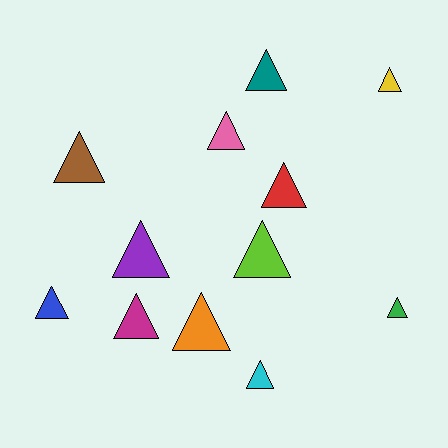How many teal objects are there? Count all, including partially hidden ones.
There is 1 teal object.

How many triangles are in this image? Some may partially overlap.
There are 12 triangles.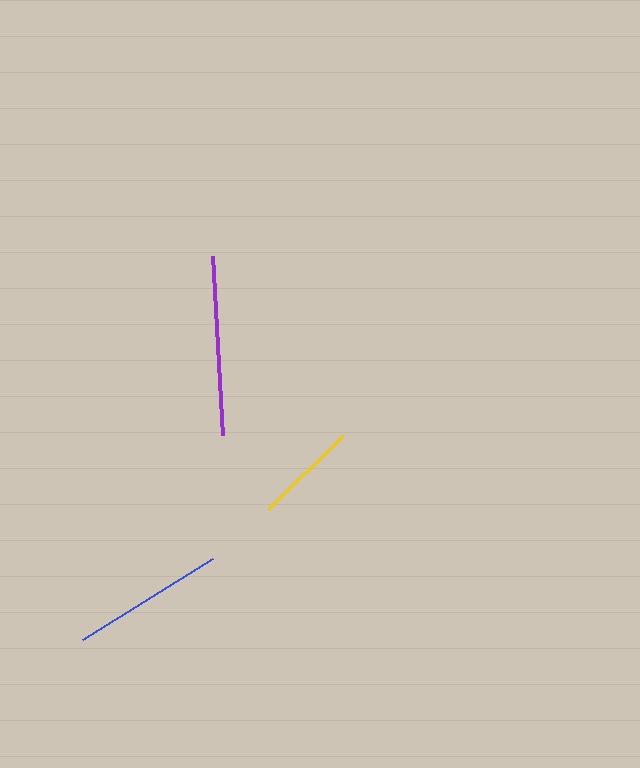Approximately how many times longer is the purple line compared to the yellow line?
The purple line is approximately 1.7 times the length of the yellow line.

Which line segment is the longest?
The purple line is the longest at approximately 180 pixels.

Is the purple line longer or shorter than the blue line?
The purple line is longer than the blue line.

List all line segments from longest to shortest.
From longest to shortest: purple, blue, yellow.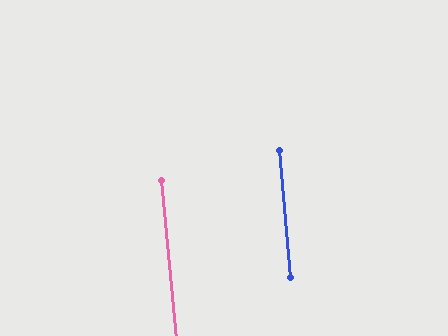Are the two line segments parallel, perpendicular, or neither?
Parallel — their directions differ by only 0.8°.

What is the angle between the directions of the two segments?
Approximately 1 degree.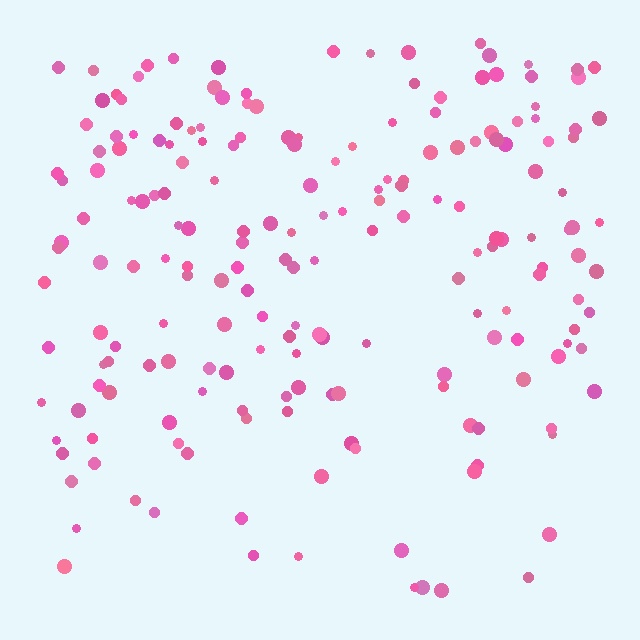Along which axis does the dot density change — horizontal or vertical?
Vertical.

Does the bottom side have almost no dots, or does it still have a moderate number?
Still a moderate number, just noticeably fewer than the top.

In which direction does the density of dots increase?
From bottom to top, with the top side densest.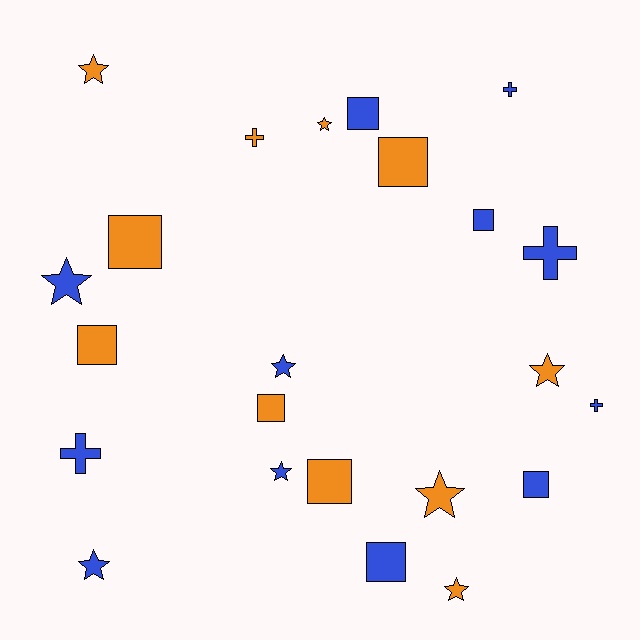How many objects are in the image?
There are 23 objects.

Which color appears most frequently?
Blue, with 12 objects.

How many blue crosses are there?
There are 4 blue crosses.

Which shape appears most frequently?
Square, with 9 objects.